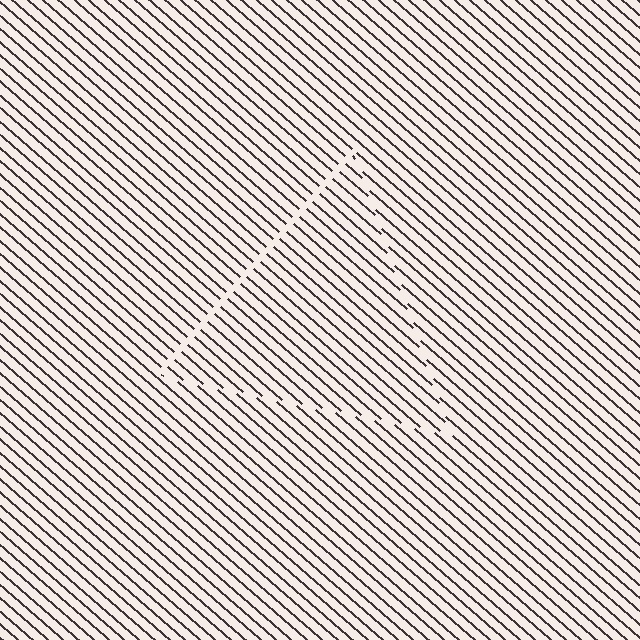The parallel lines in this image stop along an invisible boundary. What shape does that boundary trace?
An illusory triangle. The interior of the shape contains the same grating, shifted by half a period — the contour is defined by the phase discontinuity where line-ends from the inner and outer gratings abut.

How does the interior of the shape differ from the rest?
The interior of the shape contains the same grating, shifted by half a period — the contour is defined by the phase discontinuity where line-ends from the inner and outer gratings abut.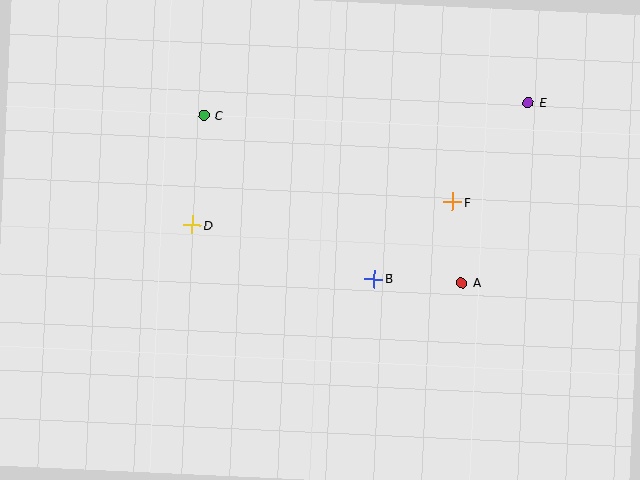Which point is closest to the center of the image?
Point B at (374, 279) is closest to the center.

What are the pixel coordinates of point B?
Point B is at (374, 279).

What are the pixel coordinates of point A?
Point A is at (462, 283).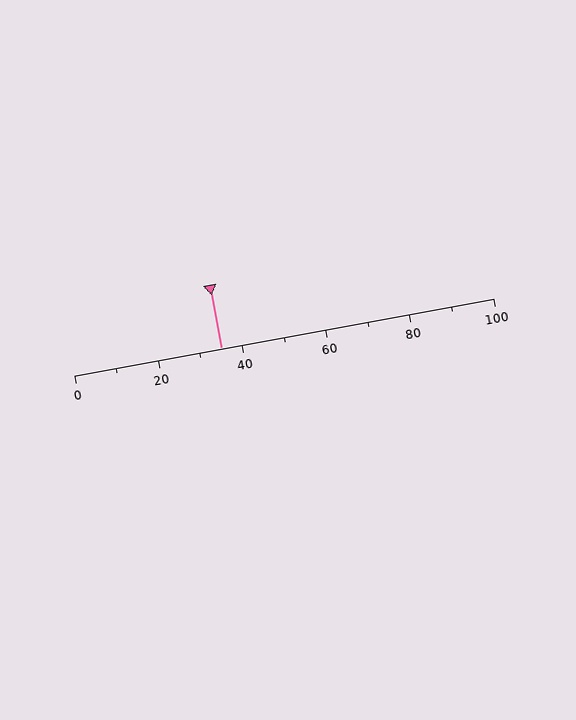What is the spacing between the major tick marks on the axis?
The major ticks are spaced 20 apart.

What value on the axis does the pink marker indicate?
The marker indicates approximately 35.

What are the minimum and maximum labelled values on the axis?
The axis runs from 0 to 100.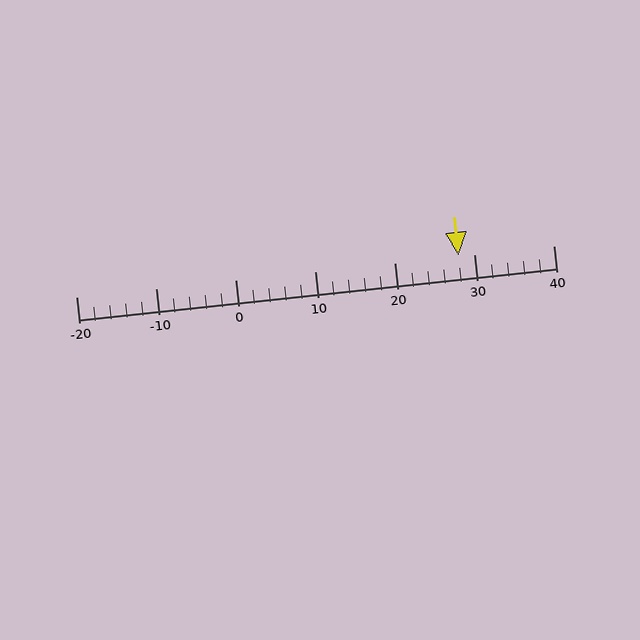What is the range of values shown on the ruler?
The ruler shows values from -20 to 40.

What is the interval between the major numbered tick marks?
The major tick marks are spaced 10 units apart.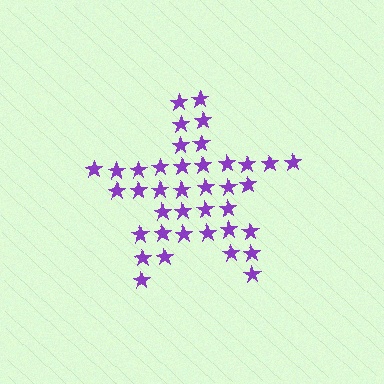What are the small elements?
The small elements are stars.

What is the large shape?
The large shape is a star.